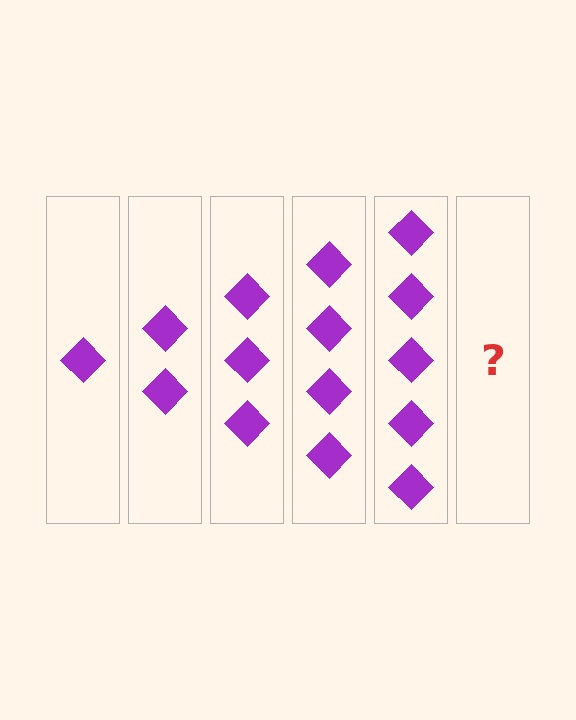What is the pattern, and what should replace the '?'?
The pattern is that each step adds one more diamond. The '?' should be 6 diamonds.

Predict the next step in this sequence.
The next step is 6 diamonds.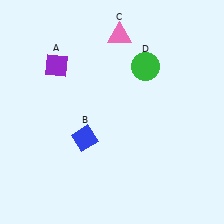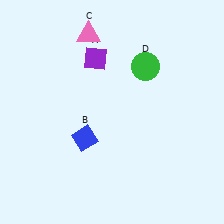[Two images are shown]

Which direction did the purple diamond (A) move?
The purple diamond (A) moved right.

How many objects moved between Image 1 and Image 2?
2 objects moved between the two images.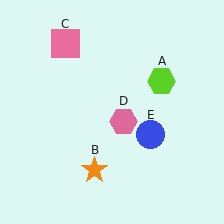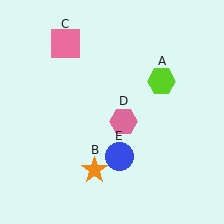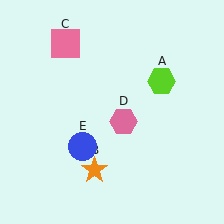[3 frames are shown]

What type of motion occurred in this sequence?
The blue circle (object E) rotated clockwise around the center of the scene.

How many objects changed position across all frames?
1 object changed position: blue circle (object E).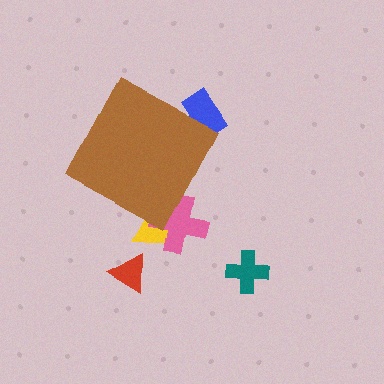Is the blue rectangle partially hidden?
Yes, the blue rectangle is partially hidden behind the brown diamond.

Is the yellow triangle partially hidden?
Yes, the yellow triangle is partially hidden behind the brown diamond.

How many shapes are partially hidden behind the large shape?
3 shapes are partially hidden.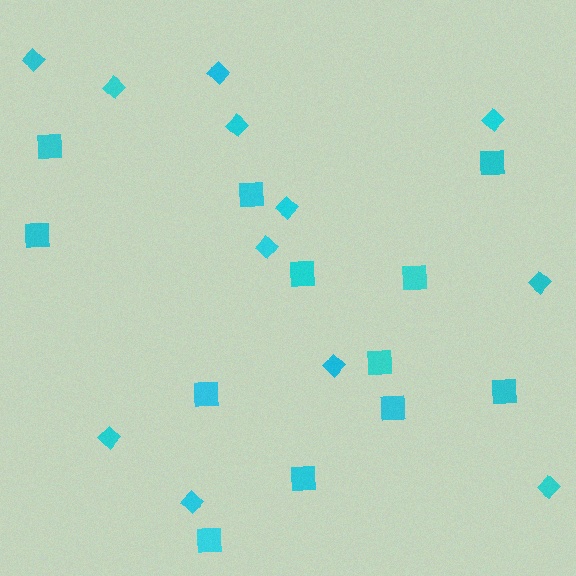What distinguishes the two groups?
There are 2 groups: one group of diamonds (12) and one group of squares (12).